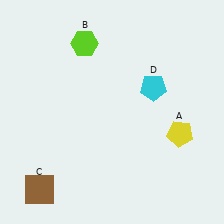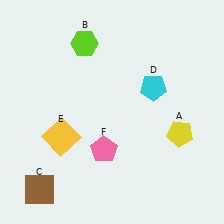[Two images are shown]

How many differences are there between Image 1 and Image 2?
There are 2 differences between the two images.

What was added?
A yellow square (E), a pink pentagon (F) were added in Image 2.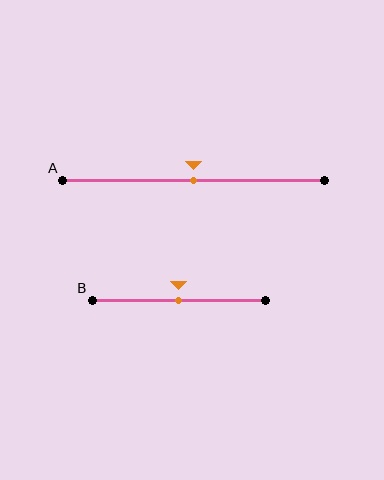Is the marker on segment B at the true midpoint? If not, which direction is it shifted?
Yes, the marker on segment B is at the true midpoint.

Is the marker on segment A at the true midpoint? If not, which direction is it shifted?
Yes, the marker on segment A is at the true midpoint.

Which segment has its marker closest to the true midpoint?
Segment A has its marker closest to the true midpoint.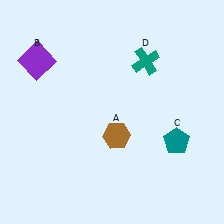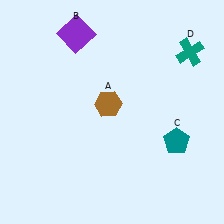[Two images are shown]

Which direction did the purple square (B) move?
The purple square (B) moved right.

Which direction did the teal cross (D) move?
The teal cross (D) moved right.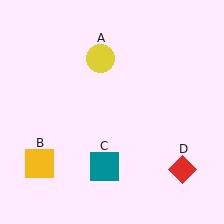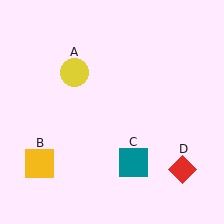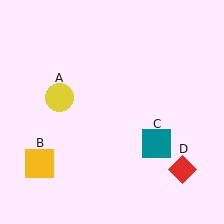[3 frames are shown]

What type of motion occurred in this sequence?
The yellow circle (object A), teal square (object C) rotated counterclockwise around the center of the scene.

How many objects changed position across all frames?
2 objects changed position: yellow circle (object A), teal square (object C).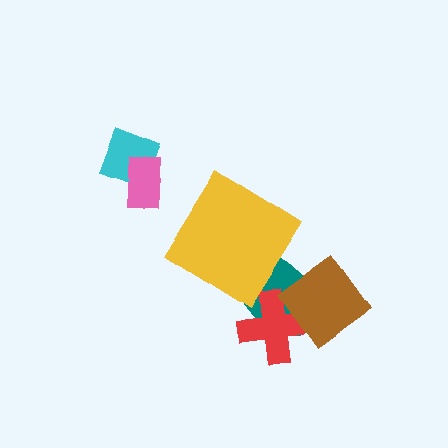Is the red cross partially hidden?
Yes, it is partially covered by another shape.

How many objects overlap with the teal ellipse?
3 objects overlap with the teal ellipse.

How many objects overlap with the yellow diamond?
1 object overlaps with the yellow diamond.